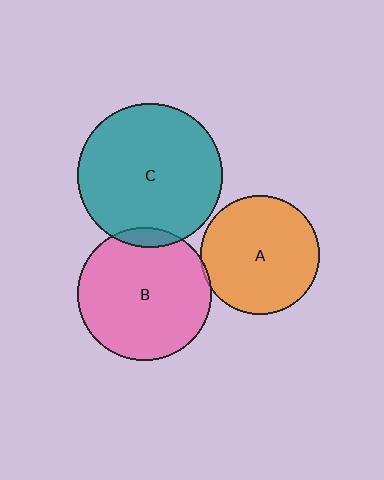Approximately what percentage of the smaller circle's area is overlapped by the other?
Approximately 5%.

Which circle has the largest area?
Circle C (teal).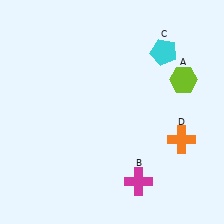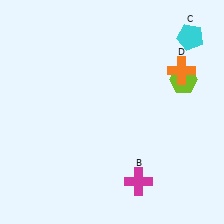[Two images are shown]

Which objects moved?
The objects that moved are: the cyan pentagon (C), the orange cross (D).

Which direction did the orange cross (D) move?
The orange cross (D) moved up.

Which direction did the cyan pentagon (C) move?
The cyan pentagon (C) moved right.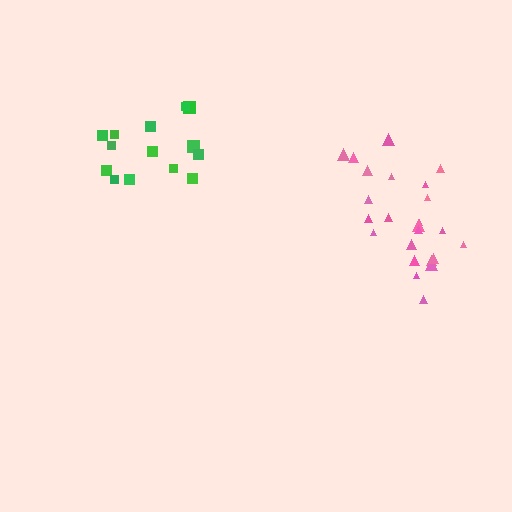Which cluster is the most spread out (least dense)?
Green.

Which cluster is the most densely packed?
Pink.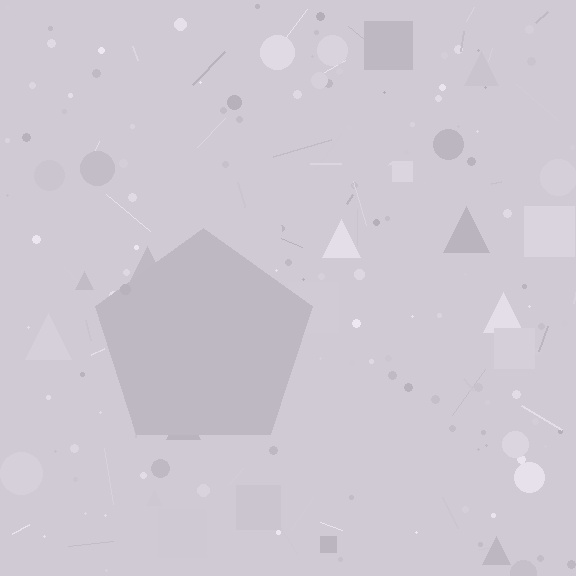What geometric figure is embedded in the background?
A pentagon is embedded in the background.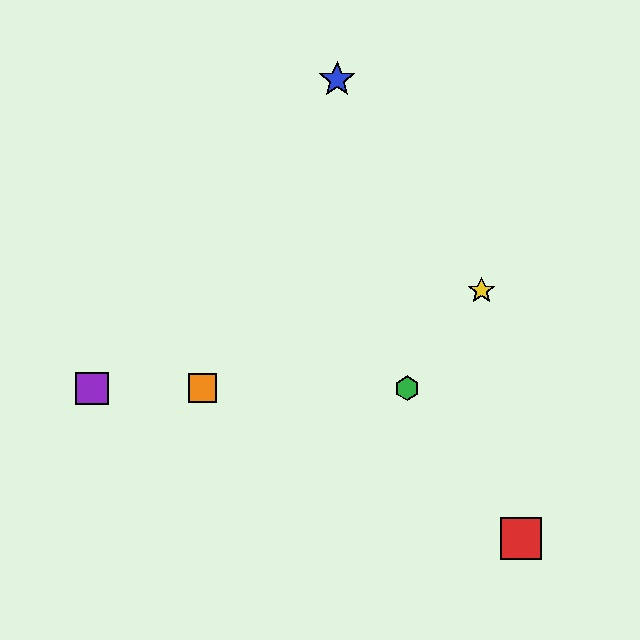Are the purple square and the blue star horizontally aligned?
No, the purple square is at y≈388 and the blue star is at y≈79.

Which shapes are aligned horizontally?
The green hexagon, the purple square, the orange square are aligned horizontally.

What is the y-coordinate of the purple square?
The purple square is at y≈388.